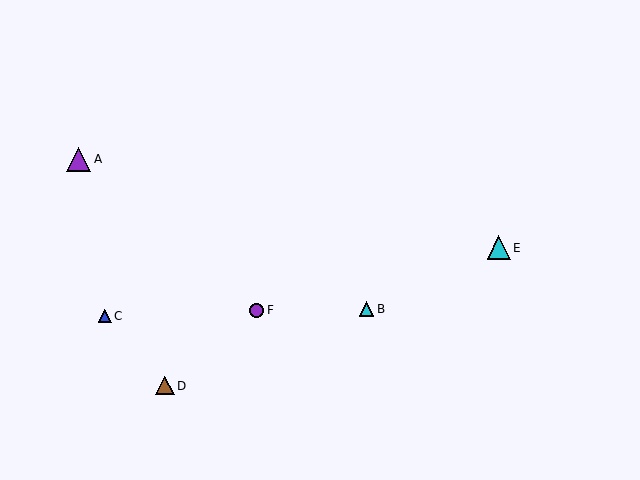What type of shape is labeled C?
Shape C is a blue triangle.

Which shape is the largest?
The purple triangle (labeled A) is the largest.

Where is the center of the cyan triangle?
The center of the cyan triangle is at (499, 248).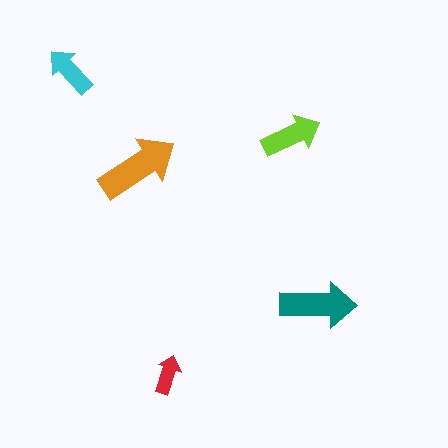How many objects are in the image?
There are 5 objects in the image.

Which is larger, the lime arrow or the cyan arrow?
The lime one.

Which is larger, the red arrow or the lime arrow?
The lime one.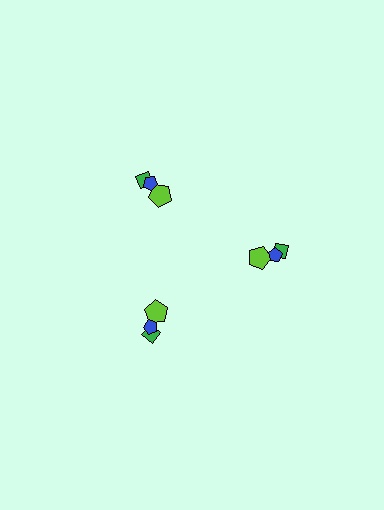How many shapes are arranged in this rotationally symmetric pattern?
There are 9 shapes, arranged in 3 groups of 3.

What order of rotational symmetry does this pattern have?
This pattern has 3-fold rotational symmetry.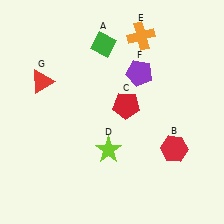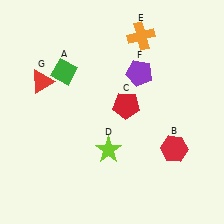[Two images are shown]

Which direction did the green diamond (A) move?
The green diamond (A) moved left.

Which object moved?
The green diamond (A) moved left.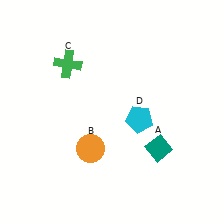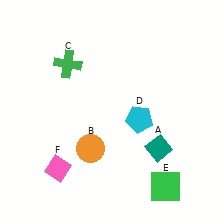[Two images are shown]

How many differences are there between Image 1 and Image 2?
There are 2 differences between the two images.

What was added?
A green square (E), a pink diamond (F) were added in Image 2.